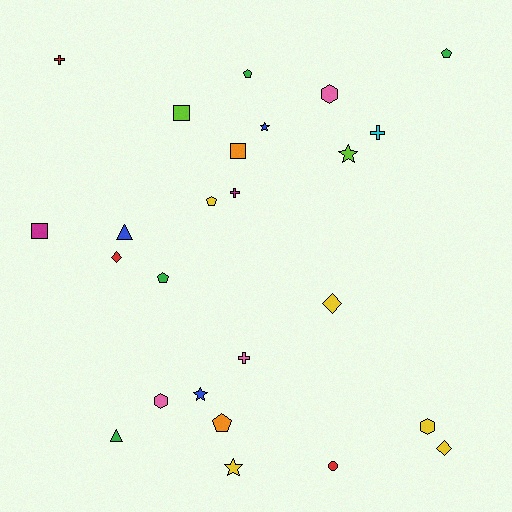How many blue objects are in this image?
There are 3 blue objects.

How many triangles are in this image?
There are 2 triangles.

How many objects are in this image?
There are 25 objects.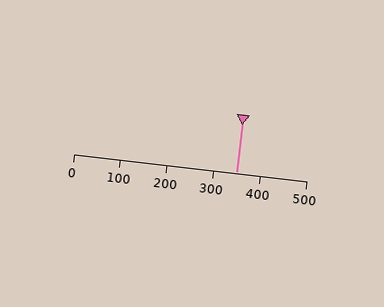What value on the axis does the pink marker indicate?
The marker indicates approximately 350.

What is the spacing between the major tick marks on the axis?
The major ticks are spaced 100 apart.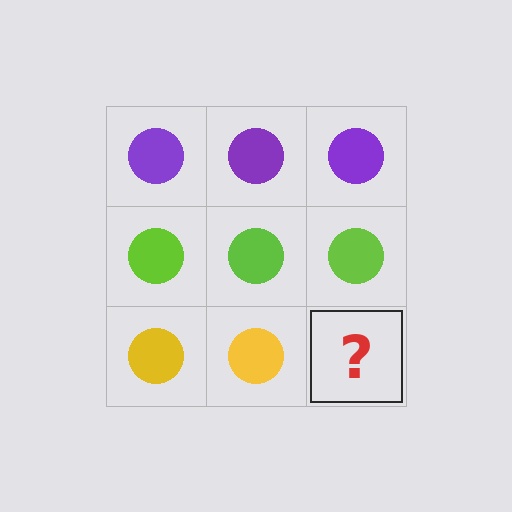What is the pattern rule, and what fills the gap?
The rule is that each row has a consistent color. The gap should be filled with a yellow circle.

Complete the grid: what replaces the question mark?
The question mark should be replaced with a yellow circle.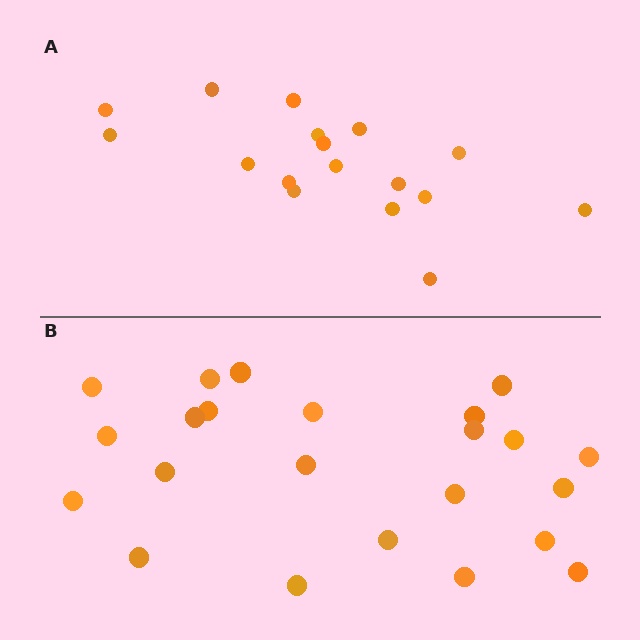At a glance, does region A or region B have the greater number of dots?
Region B (the bottom region) has more dots.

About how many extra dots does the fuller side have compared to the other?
Region B has about 6 more dots than region A.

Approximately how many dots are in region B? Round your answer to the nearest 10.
About 20 dots. (The exact count is 23, which rounds to 20.)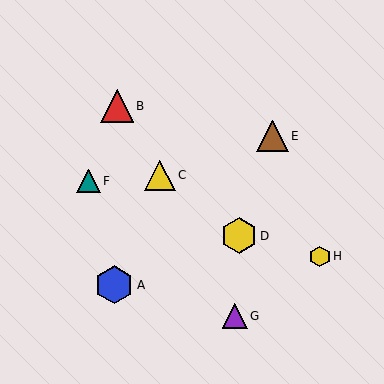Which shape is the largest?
The blue hexagon (labeled A) is the largest.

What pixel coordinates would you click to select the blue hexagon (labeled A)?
Click at (114, 285) to select the blue hexagon A.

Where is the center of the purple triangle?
The center of the purple triangle is at (235, 316).